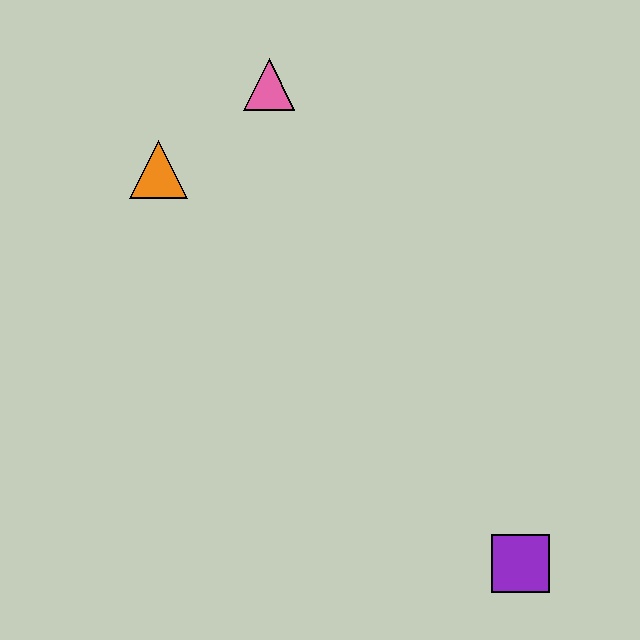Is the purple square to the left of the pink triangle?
No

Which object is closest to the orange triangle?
The pink triangle is closest to the orange triangle.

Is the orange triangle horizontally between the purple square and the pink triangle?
No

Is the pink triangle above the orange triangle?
Yes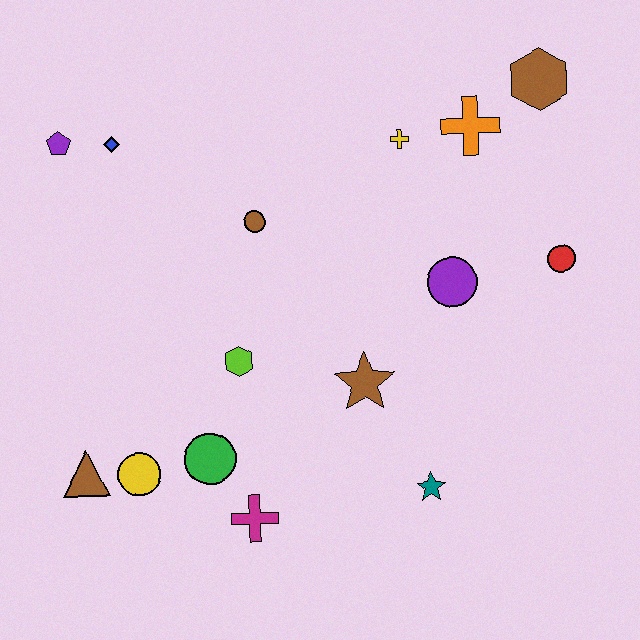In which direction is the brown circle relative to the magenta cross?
The brown circle is above the magenta cross.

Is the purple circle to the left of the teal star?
No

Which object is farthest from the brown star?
The purple pentagon is farthest from the brown star.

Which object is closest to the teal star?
The brown star is closest to the teal star.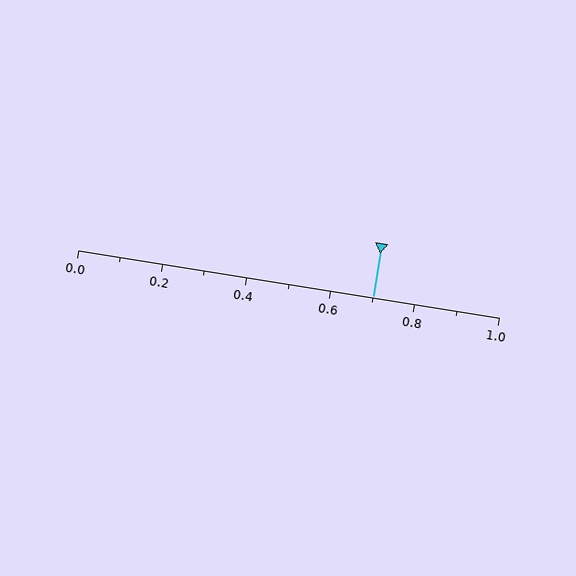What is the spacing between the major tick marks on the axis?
The major ticks are spaced 0.2 apart.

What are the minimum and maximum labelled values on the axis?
The axis runs from 0.0 to 1.0.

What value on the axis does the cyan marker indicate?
The marker indicates approximately 0.7.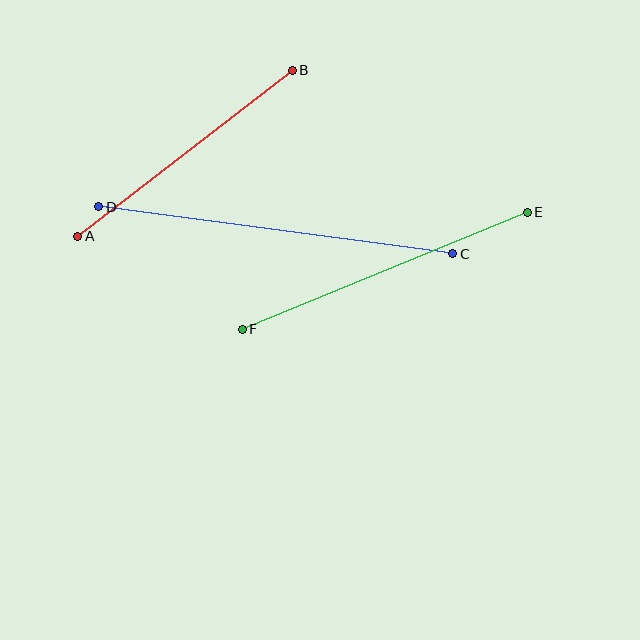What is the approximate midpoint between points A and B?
The midpoint is at approximately (185, 153) pixels.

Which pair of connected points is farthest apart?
Points C and D are farthest apart.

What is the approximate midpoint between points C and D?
The midpoint is at approximately (276, 230) pixels.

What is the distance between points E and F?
The distance is approximately 308 pixels.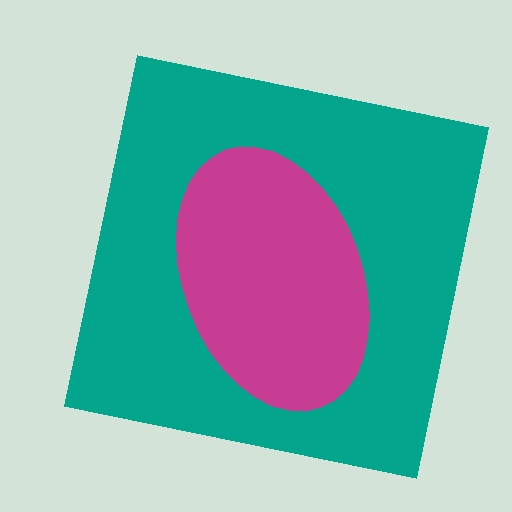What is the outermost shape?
The teal square.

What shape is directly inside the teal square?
The magenta ellipse.